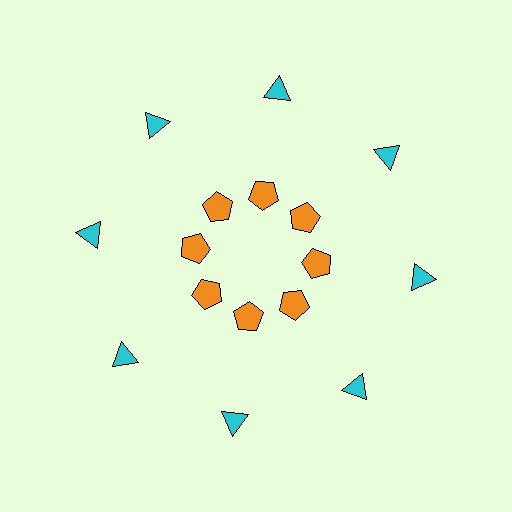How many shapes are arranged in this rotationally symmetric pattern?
There are 16 shapes, arranged in 8 groups of 2.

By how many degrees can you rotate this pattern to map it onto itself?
The pattern maps onto itself every 45 degrees of rotation.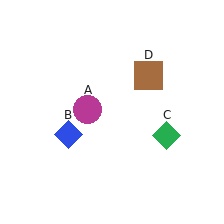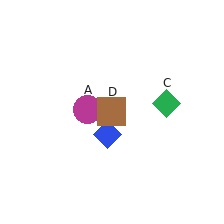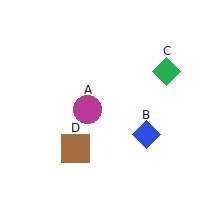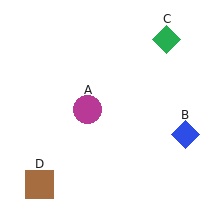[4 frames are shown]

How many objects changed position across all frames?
3 objects changed position: blue diamond (object B), green diamond (object C), brown square (object D).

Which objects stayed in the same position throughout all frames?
Magenta circle (object A) remained stationary.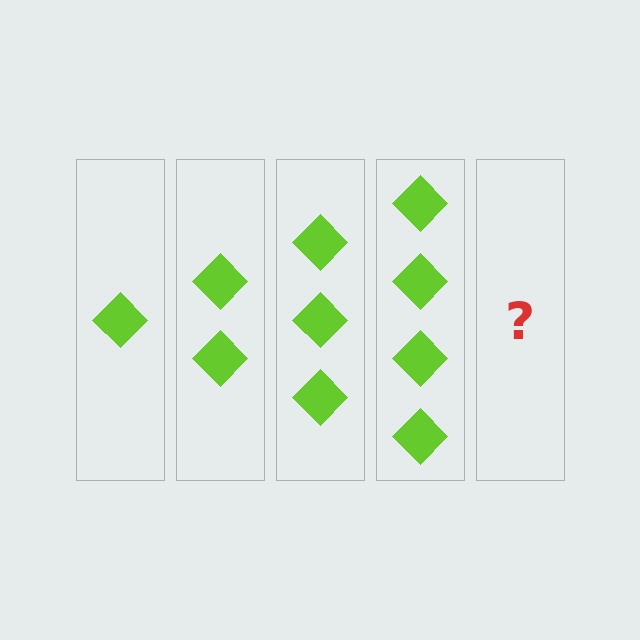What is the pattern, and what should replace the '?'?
The pattern is that each step adds one more diamond. The '?' should be 5 diamonds.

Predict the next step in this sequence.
The next step is 5 diamonds.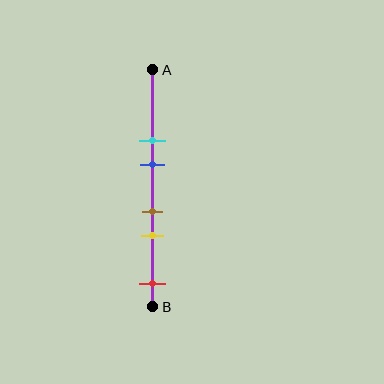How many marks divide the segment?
There are 5 marks dividing the segment.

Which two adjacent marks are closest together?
The brown and yellow marks are the closest adjacent pair.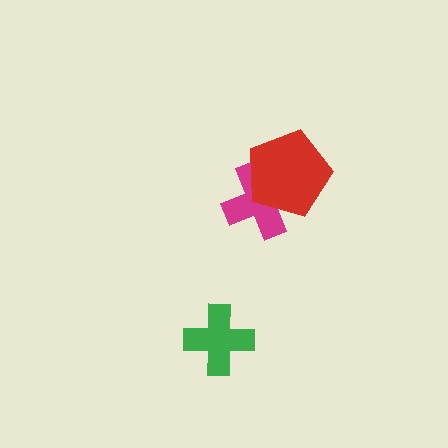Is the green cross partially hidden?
No, no other shape covers it.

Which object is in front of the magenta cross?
The red pentagon is in front of the magenta cross.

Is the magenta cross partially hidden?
Yes, it is partially covered by another shape.